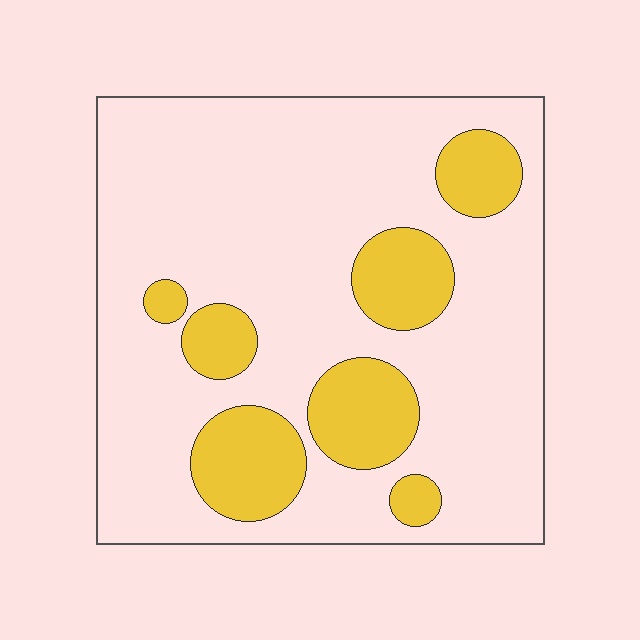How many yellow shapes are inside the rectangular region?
7.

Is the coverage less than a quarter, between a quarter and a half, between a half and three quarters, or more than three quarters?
Less than a quarter.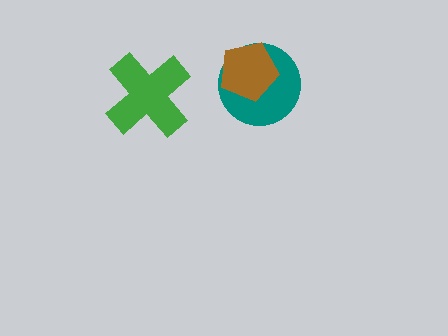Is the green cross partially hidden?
No, no other shape covers it.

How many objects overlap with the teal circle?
1 object overlaps with the teal circle.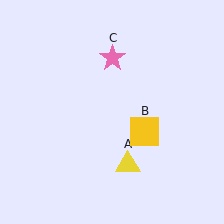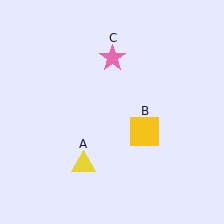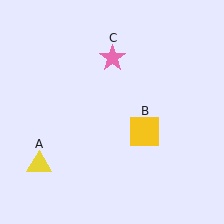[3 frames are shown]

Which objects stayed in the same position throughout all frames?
Yellow square (object B) and pink star (object C) remained stationary.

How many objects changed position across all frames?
1 object changed position: yellow triangle (object A).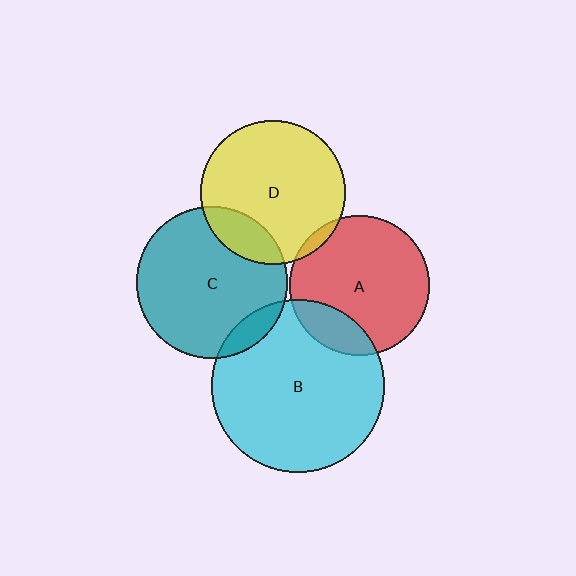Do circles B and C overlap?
Yes.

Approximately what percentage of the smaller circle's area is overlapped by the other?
Approximately 10%.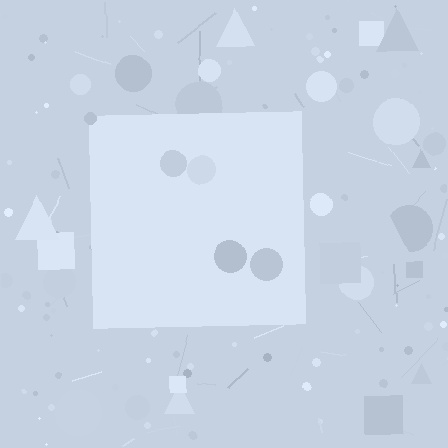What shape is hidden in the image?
A square is hidden in the image.